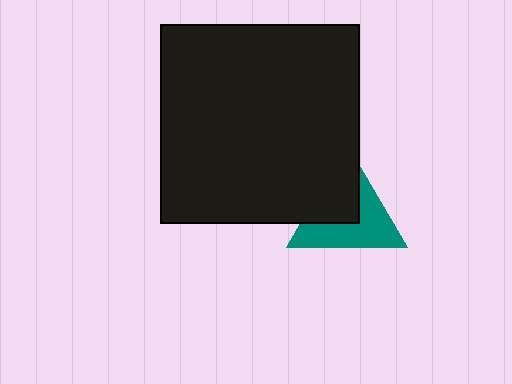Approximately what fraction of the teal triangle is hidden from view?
Roughly 44% of the teal triangle is hidden behind the black square.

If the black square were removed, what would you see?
You would see the complete teal triangle.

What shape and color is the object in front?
The object in front is a black square.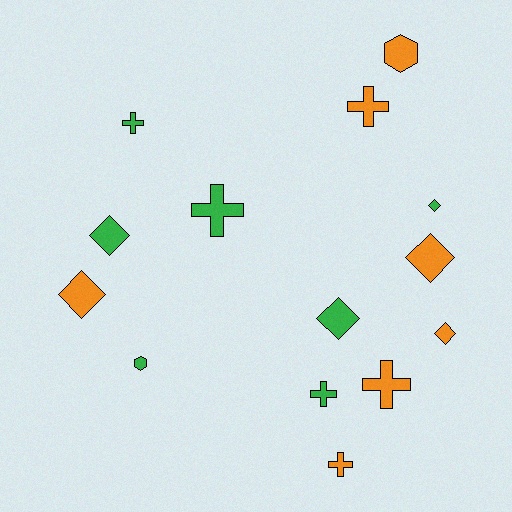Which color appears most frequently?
Orange, with 7 objects.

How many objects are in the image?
There are 14 objects.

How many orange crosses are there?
There are 3 orange crosses.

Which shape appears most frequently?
Diamond, with 6 objects.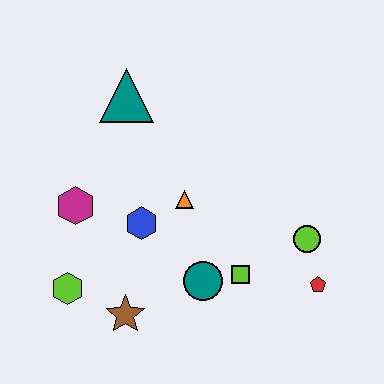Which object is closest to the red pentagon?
The lime circle is closest to the red pentagon.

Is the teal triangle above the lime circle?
Yes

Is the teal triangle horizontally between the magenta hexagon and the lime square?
Yes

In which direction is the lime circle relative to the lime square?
The lime circle is to the right of the lime square.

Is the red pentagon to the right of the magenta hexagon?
Yes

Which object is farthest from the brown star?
The teal triangle is farthest from the brown star.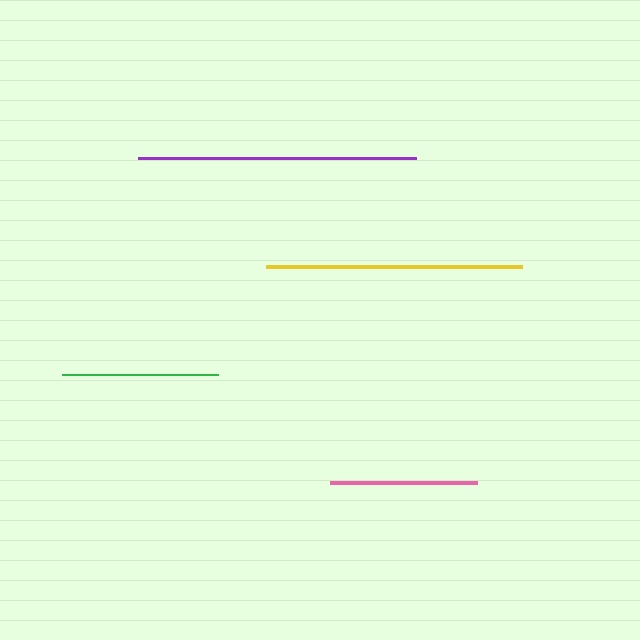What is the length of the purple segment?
The purple segment is approximately 278 pixels long.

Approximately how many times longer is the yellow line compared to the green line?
The yellow line is approximately 1.6 times the length of the green line.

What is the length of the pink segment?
The pink segment is approximately 147 pixels long.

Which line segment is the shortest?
The pink line is the shortest at approximately 147 pixels.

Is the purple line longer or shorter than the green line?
The purple line is longer than the green line.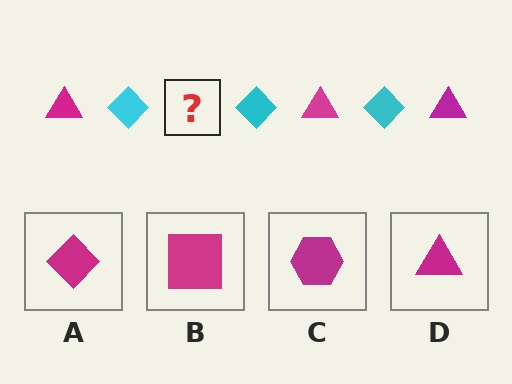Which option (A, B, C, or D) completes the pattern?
D.